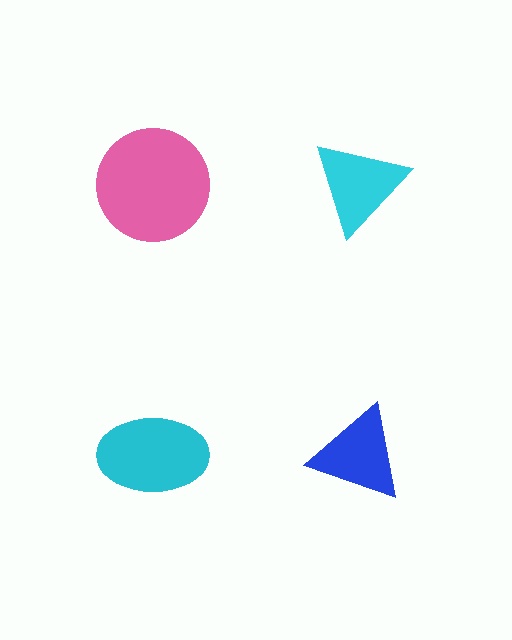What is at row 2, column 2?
A blue triangle.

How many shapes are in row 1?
2 shapes.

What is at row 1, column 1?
A pink circle.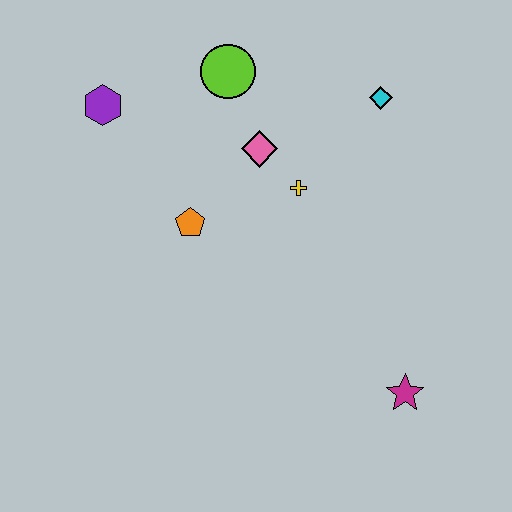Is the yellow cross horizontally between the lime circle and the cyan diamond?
Yes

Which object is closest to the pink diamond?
The yellow cross is closest to the pink diamond.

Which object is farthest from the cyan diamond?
The magenta star is farthest from the cyan diamond.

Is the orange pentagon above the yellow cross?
No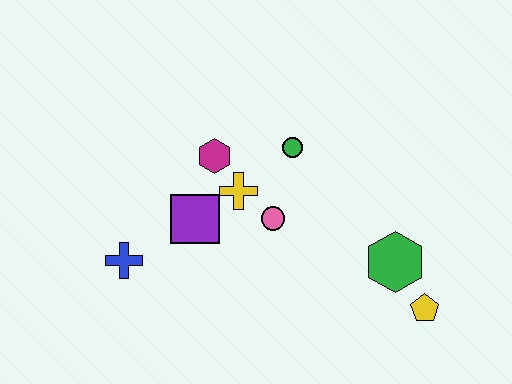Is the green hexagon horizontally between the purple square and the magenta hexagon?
No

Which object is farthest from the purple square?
The yellow pentagon is farthest from the purple square.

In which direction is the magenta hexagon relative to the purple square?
The magenta hexagon is above the purple square.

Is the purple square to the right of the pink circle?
No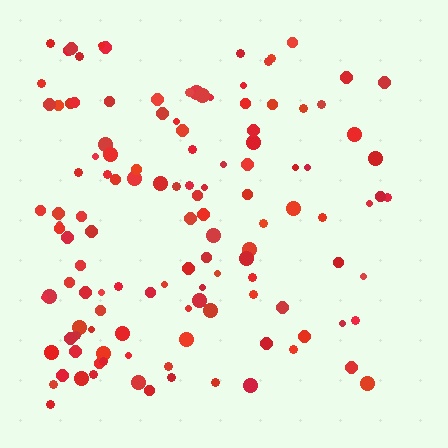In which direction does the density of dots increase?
From right to left, with the left side densest.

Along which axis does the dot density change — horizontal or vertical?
Horizontal.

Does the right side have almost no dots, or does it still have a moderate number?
Still a moderate number, just noticeably fewer than the left.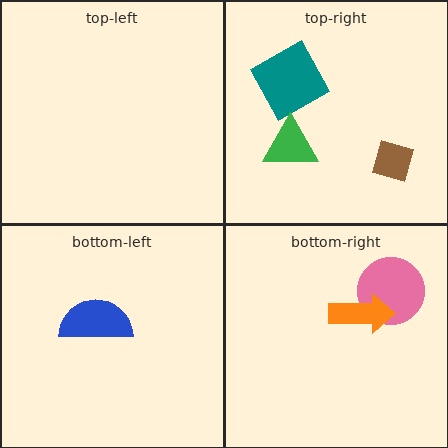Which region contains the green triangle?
The top-right region.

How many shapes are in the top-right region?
3.